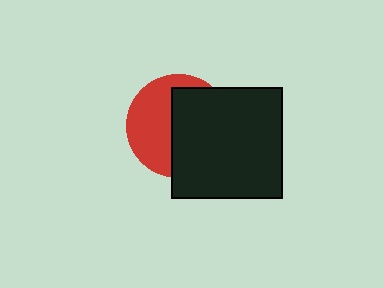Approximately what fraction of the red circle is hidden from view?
Roughly 54% of the red circle is hidden behind the black square.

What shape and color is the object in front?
The object in front is a black square.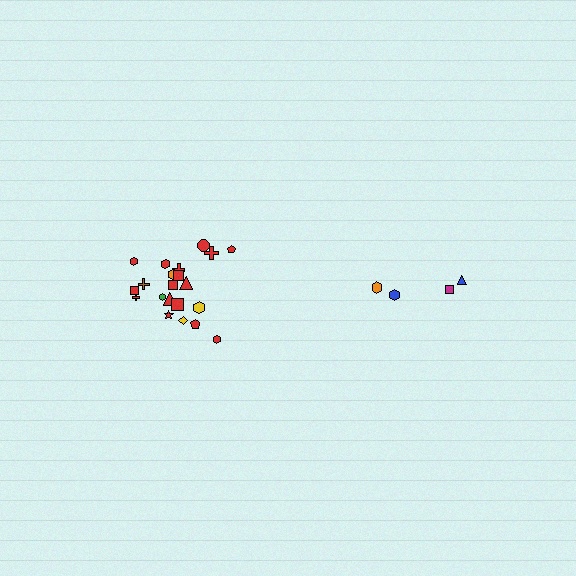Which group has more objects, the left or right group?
The left group.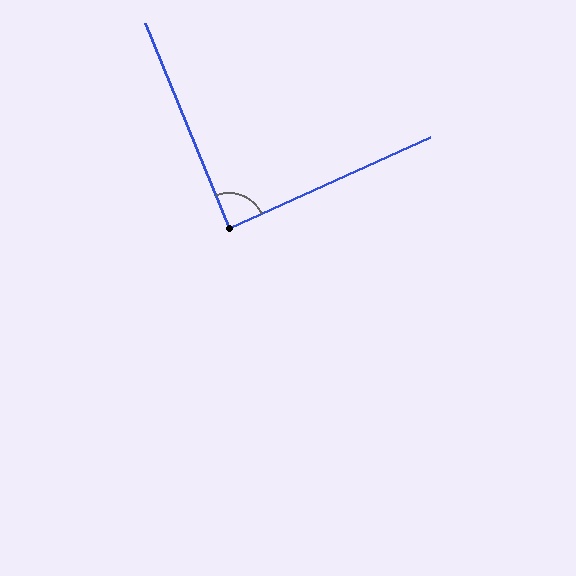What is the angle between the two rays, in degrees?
Approximately 88 degrees.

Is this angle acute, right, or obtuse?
It is approximately a right angle.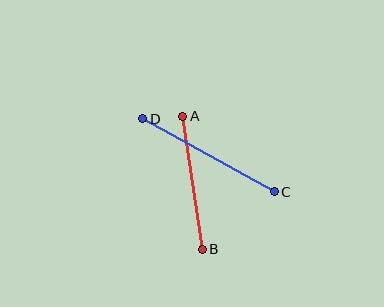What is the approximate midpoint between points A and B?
The midpoint is at approximately (193, 183) pixels.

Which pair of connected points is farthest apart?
Points C and D are farthest apart.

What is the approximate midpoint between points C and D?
The midpoint is at approximately (209, 155) pixels.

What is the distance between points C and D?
The distance is approximately 150 pixels.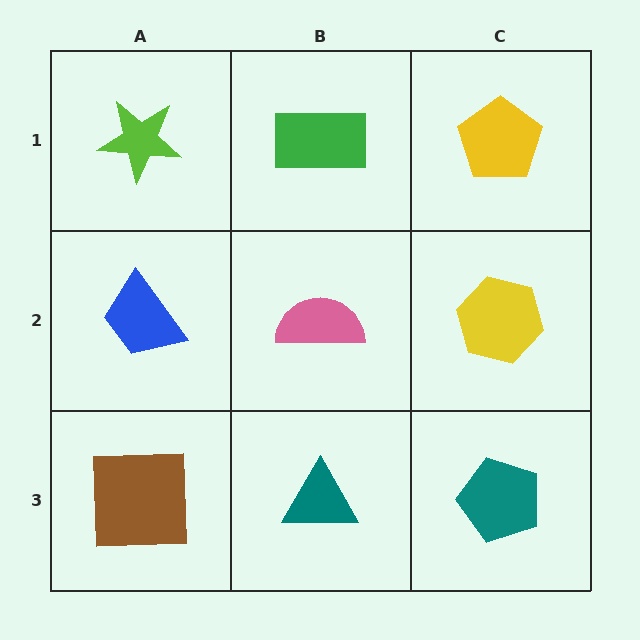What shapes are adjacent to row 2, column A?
A lime star (row 1, column A), a brown square (row 3, column A), a pink semicircle (row 2, column B).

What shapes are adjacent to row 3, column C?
A yellow hexagon (row 2, column C), a teal triangle (row 3, column B).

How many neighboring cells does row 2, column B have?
4.